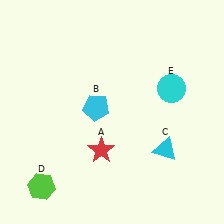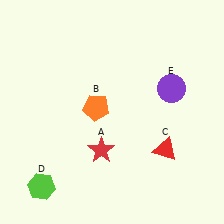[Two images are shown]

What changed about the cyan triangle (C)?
In Image 1, C is cyan. In Image 2, it changed to red.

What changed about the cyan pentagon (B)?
In Image 1, B is cyan. In Image 2, it changed to orange.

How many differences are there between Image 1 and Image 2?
There are 3 differences between the two images.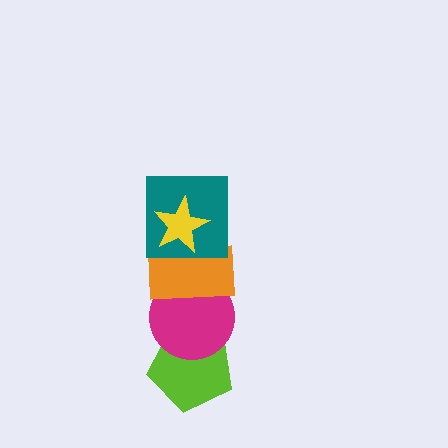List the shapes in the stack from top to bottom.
From top to bottom: the yellow star, the teal square, the orange rectangle, the magenta circle, the lime pentagon.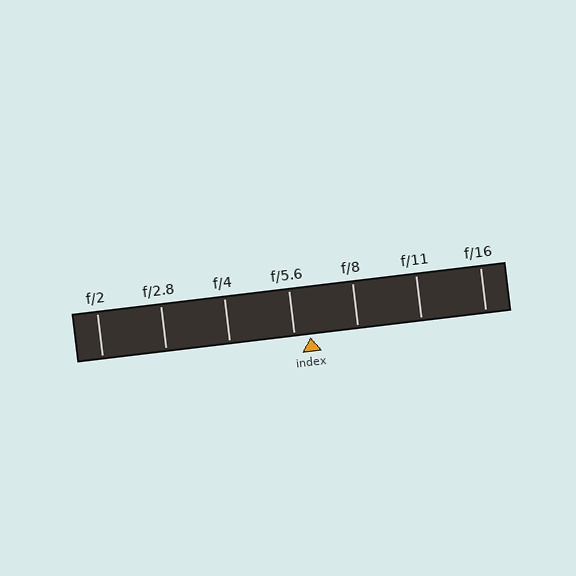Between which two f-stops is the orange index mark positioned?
The index mark is between f/5.6 and f/8.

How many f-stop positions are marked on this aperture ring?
There are 7 f-stop positions marked.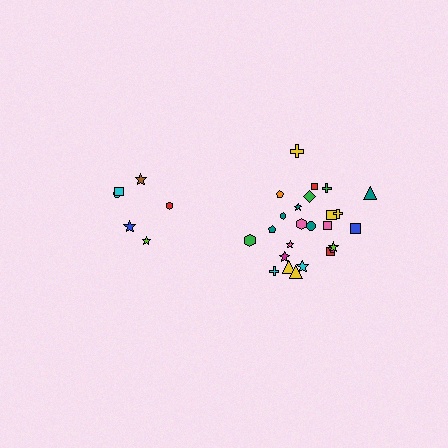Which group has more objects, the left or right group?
The right group.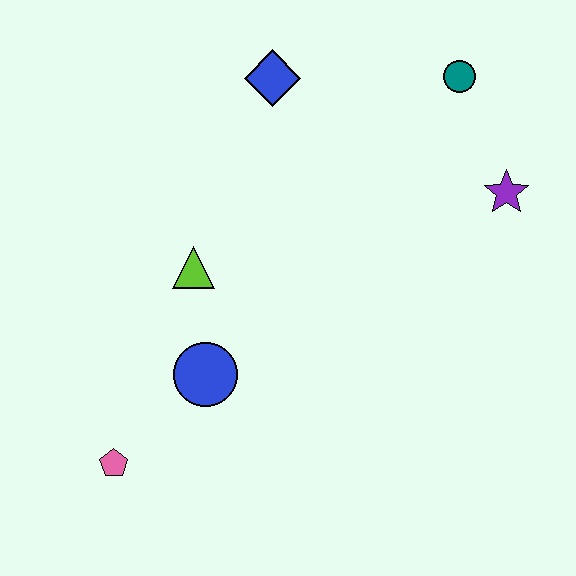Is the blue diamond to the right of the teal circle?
No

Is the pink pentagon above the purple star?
No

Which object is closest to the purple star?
The teal circle is closest to the purple star.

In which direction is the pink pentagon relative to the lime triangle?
The pink pentagon is below the lime triangle.